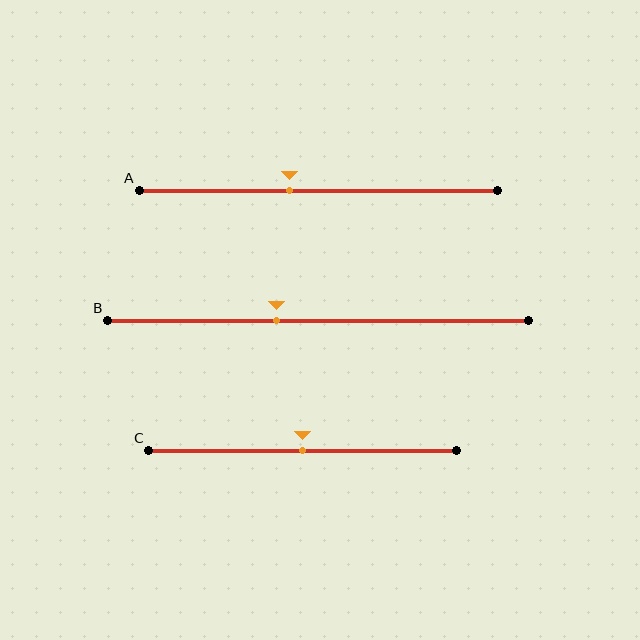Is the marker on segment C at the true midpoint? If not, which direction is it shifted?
Yes, the marker on segment C is at the true midpoint.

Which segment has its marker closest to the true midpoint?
Segment C has its marker closest to the true midpoint.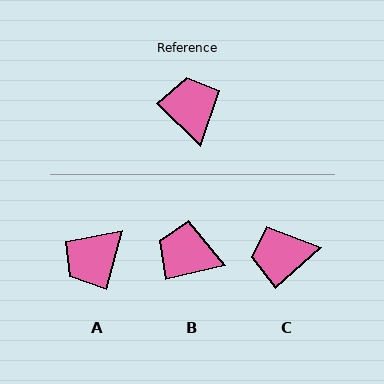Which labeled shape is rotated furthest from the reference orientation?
A, about 119 degrees away.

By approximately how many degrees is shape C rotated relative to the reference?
Approximately 87 degrees counter-clockwise.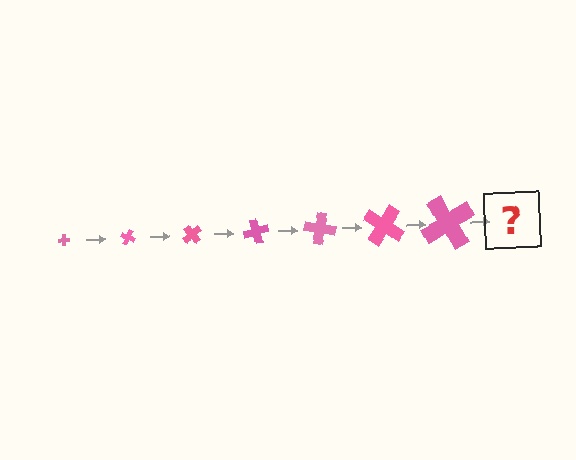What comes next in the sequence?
The next element should be a cross, larger than the previous one and rotated 175 degrees from the start.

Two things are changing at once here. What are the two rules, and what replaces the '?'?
The two rules are that the cross grows larger each step and it rotates 25 degrees each step. The '?' should be a cross, larger than the previous one and rotated 175 degrees from the start.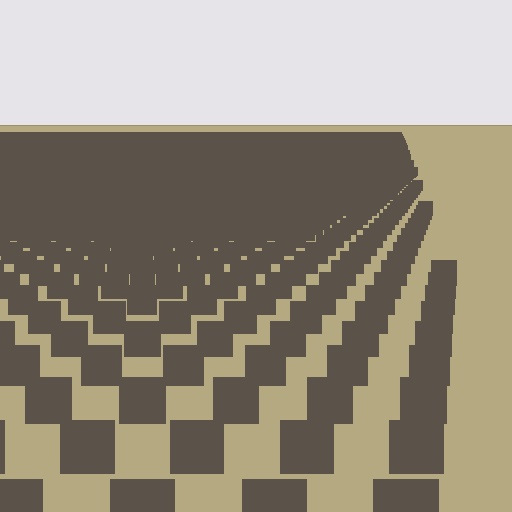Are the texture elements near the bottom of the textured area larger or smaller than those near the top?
Larger. Near the bottom, elements are closer to the viewer and appear at a bigger on-screen size.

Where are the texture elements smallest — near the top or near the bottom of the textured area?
Near the top.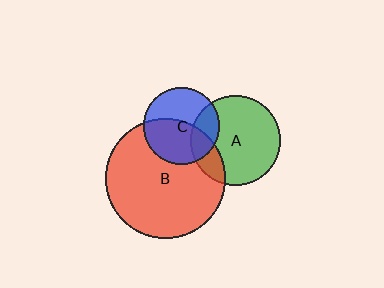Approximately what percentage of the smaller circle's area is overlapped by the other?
Approximately 25%.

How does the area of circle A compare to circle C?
Approximately 1.4 times.